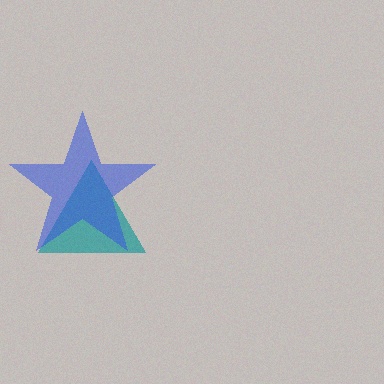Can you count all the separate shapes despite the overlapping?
Yes, there are 2 separate shapes.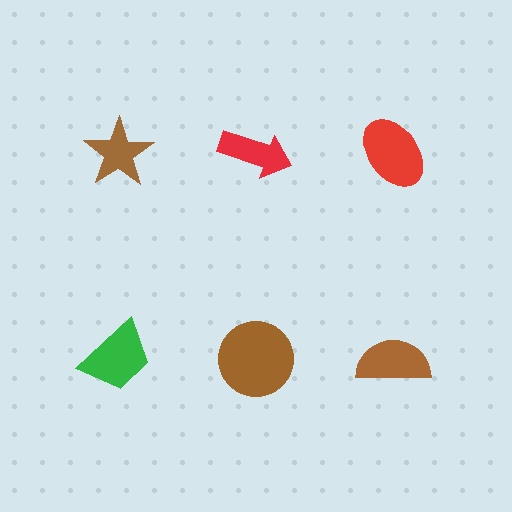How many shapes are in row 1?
3 shapes.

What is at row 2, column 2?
A brown circle.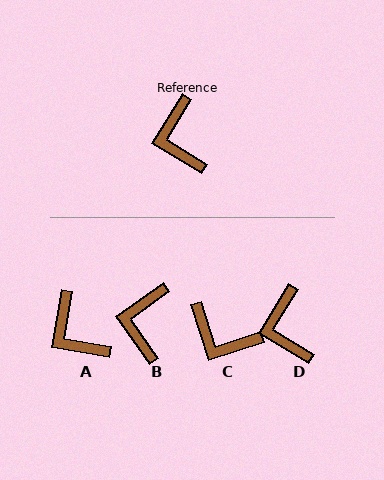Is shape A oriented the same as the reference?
No, it is off by about 21 degrees.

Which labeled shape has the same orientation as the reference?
D.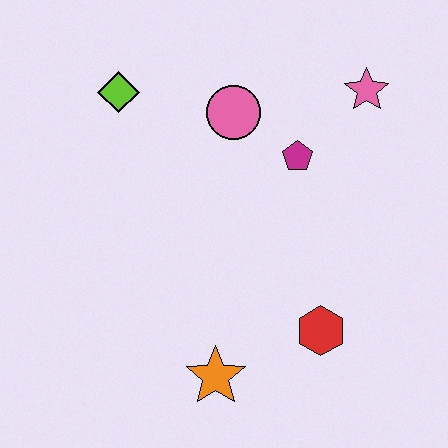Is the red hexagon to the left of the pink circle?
No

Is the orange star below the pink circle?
Yes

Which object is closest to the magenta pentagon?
The pink circle is closest to the magenta pentagon.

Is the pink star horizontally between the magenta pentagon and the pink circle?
No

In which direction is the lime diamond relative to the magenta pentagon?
The lime diamond is to the left of the magenta pentagon.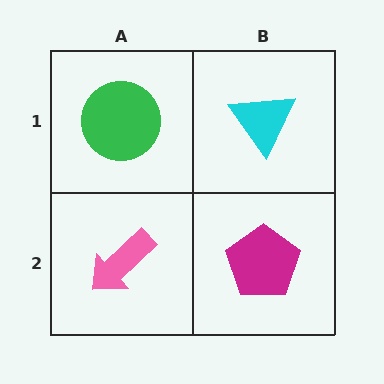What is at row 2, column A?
A pink arrow.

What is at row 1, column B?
A cyan triangle.